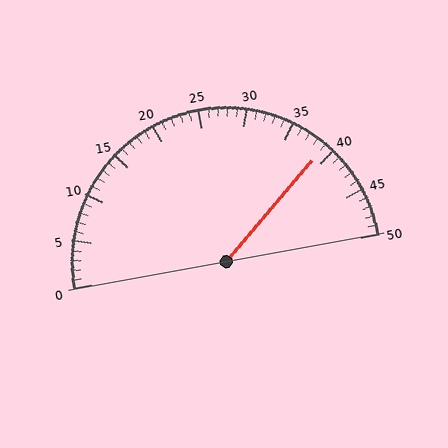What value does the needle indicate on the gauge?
The needle indicates approximately 39.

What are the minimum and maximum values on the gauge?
The gauge ranges from 0 to 50.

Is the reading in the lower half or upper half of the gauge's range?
The reading is in the upper half of the range (0 to 50).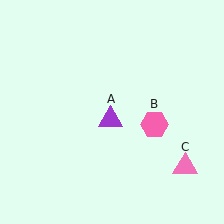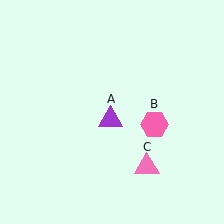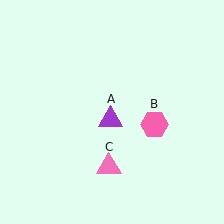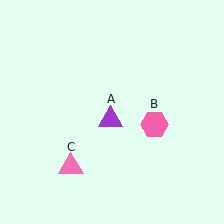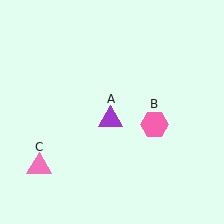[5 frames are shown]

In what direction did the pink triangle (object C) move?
The pink triangle (object C) moved left.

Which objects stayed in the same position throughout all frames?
Purple triangle (object A) and pink hexagon (object B) remained stationary.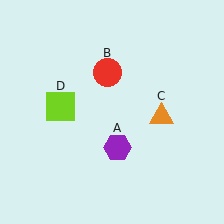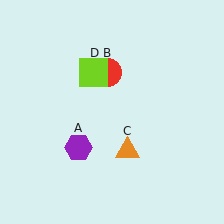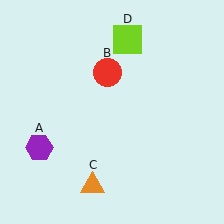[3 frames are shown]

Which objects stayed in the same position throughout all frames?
Red circle (object B) remained stationary.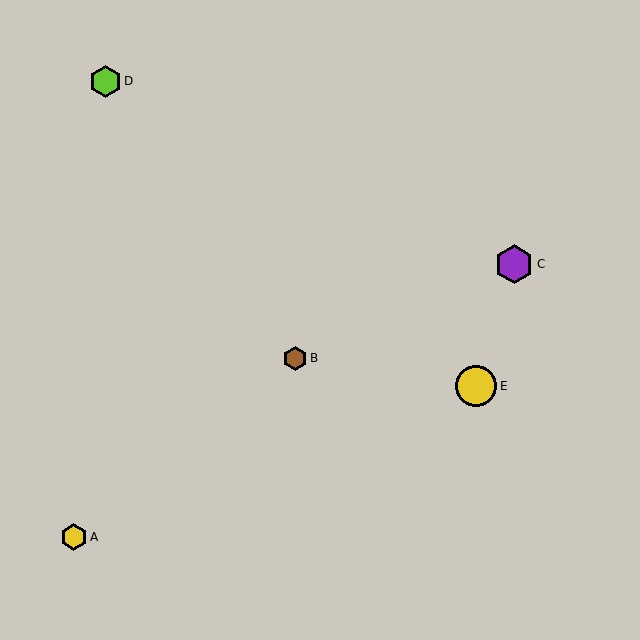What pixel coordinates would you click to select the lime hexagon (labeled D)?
Click at (106, 81) to select the lime hexagon D.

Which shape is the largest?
The yellow circle (labeled E) is the largest.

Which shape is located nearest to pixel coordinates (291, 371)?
The brown hexagon (labeled B) at (295, 358) is nearest to that location.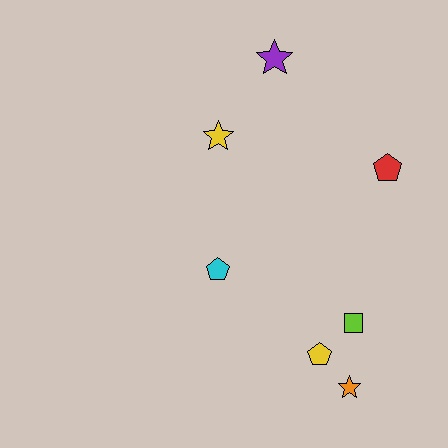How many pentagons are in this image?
There are 3 pentagons.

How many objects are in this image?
There are 7 objects.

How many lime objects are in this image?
There is 1 lime object.